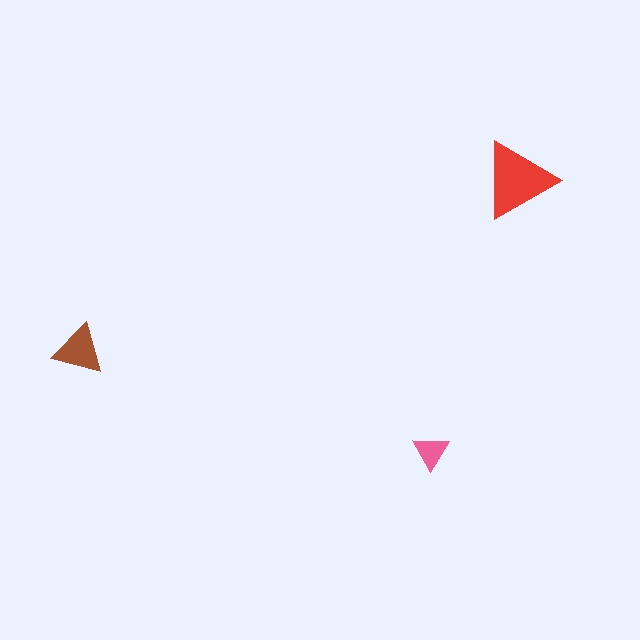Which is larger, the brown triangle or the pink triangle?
The brown one.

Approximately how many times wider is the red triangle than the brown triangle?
About 1.5 times wider.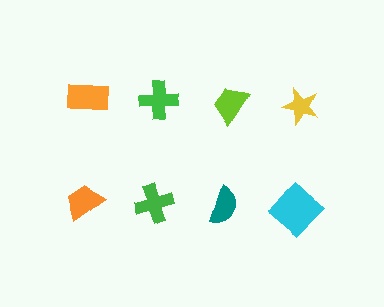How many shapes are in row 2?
4 shapes.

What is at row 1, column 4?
A yellow star.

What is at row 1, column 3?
A lime trapezoid.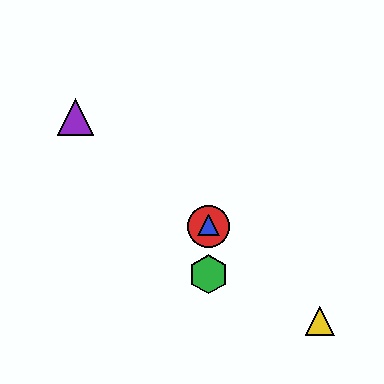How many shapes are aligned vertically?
3 shapes (the red circle, the blue triangle, the green hexagon) are aligned vertically.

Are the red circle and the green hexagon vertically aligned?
Yes, both are at x≈208.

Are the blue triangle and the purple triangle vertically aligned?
No, the blue triangle is at x≈208 and the purple triangle is at x≈75.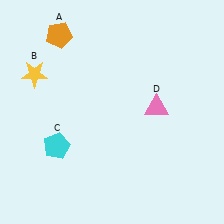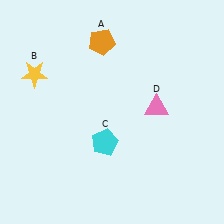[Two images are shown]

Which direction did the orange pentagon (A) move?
The orange pentagon (A) moved right.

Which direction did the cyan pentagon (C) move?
The cyan pentagon (C) moved right.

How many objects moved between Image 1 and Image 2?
2 objects moved between the two images.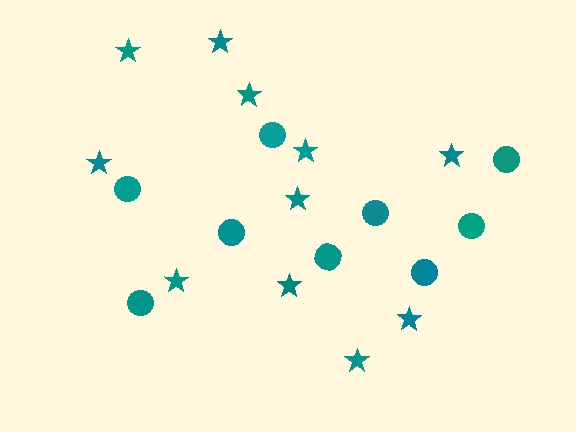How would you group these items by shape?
There are 2 groups: one group of stars (11) and one group of circles (9).